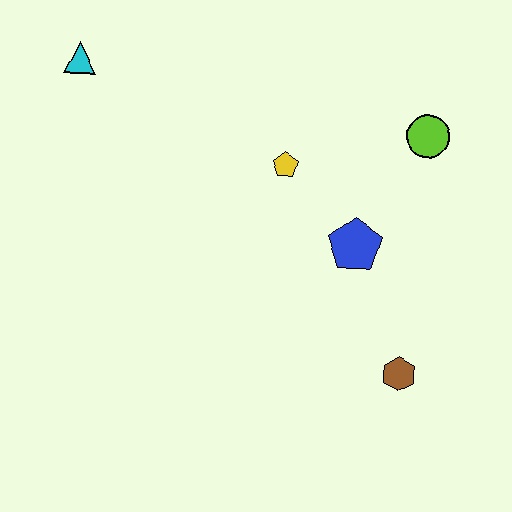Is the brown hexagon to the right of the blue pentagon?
Yes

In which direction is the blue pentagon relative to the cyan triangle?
The blue pentagon is to the right of the cyan triangle.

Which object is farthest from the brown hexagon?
The cyan triangle is farthest from the brown hexagon.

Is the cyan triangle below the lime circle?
No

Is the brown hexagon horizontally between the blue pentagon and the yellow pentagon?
No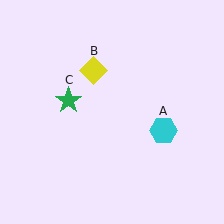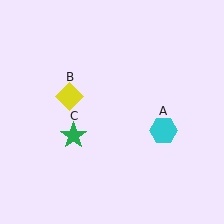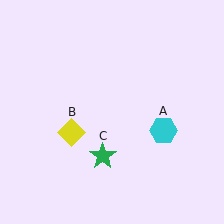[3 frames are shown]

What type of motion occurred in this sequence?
The yellow diamond (object B), green star (object C) rotated counterclockwise around the center of the scene.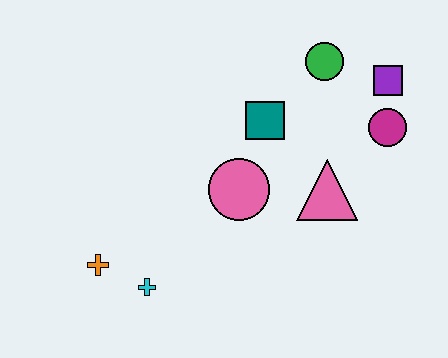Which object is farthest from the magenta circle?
The orange cross is farthest from the magenta circle.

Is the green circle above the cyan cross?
Yes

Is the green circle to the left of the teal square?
No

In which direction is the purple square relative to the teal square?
The purple square is to the right of the teal square.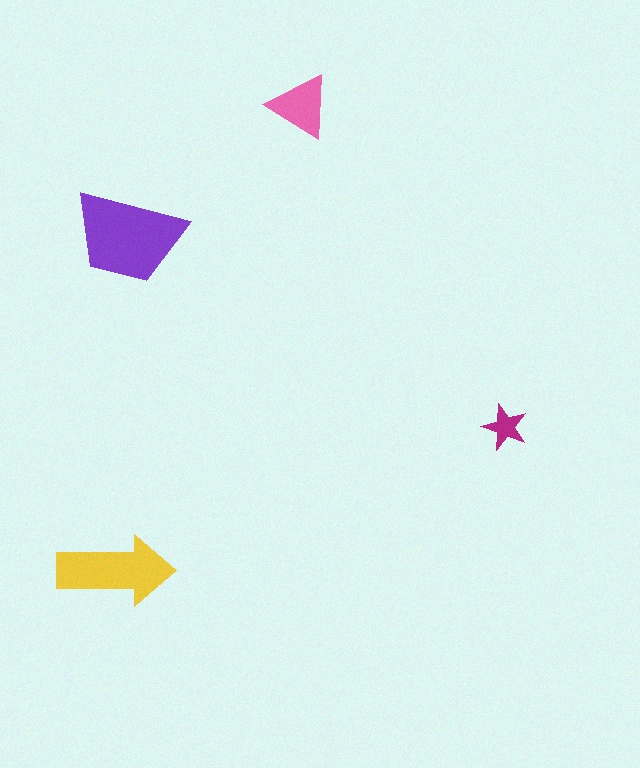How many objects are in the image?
There are 4 objects in the image.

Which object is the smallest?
The magenta star.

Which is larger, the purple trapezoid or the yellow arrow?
The purple trapezoid.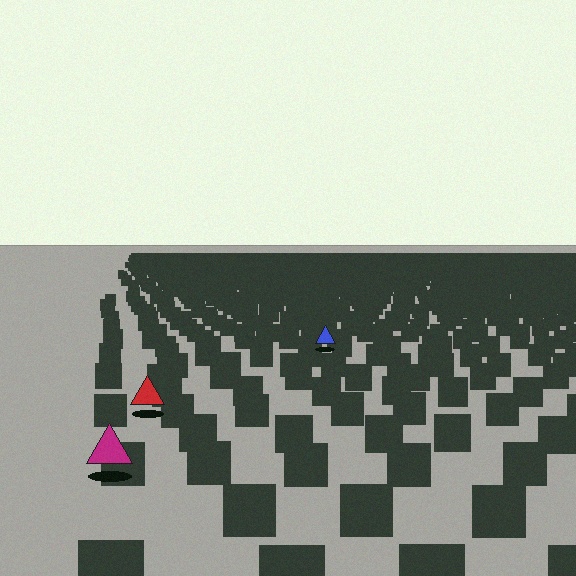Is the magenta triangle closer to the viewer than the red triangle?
Yes. The magenta triangle is closer — you can tell from the texture gradient: the ground texture is coarser near it.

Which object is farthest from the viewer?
The blue triangle is farthest from the viewer. It appears smaller and the ground texture around it is denser.